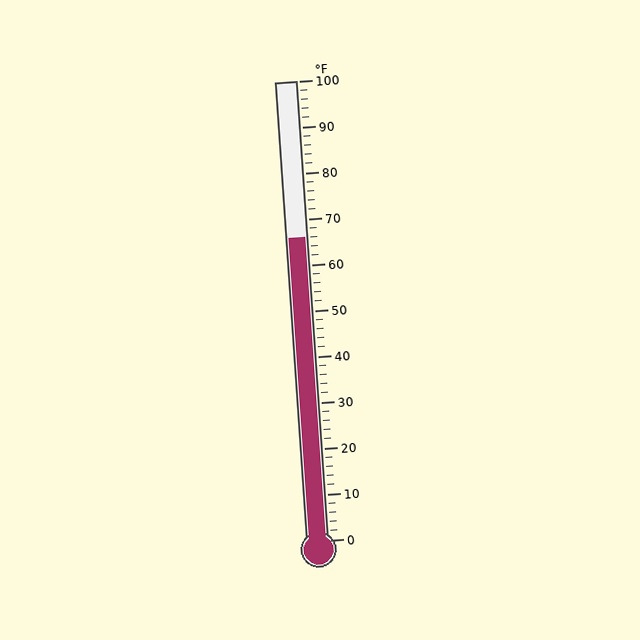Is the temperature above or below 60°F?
The temperature is above 60°F.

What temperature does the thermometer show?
The thermometer shows approximately 66°F.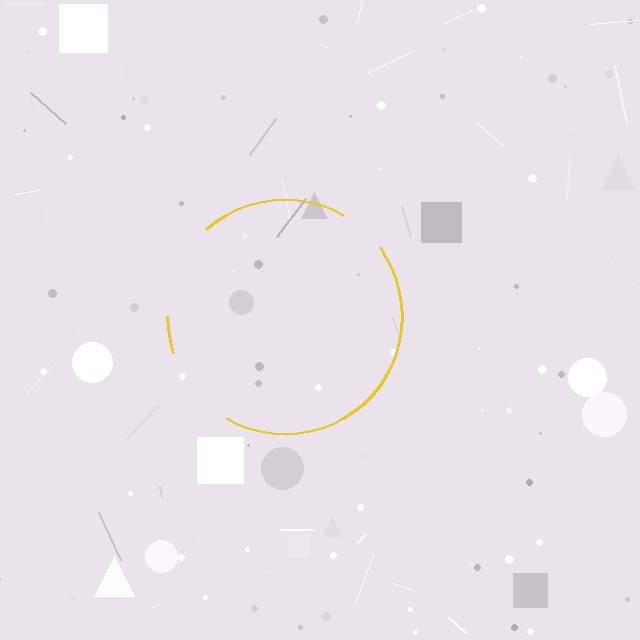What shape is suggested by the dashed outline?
The dashed outline suggests a circle.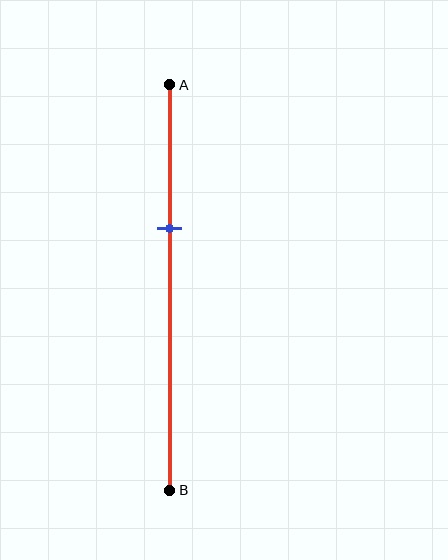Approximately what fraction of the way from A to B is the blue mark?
The blue mark is approximately 35% of the way from A to B.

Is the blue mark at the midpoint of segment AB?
No, the mark is at about 35% from A, not at the 50% midpoint.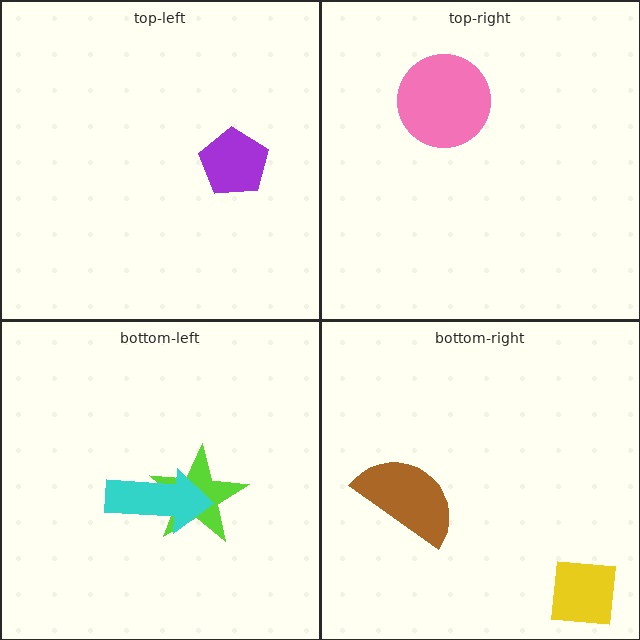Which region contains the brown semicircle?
The bottom-right region.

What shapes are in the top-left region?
The purple pentagon.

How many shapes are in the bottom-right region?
2.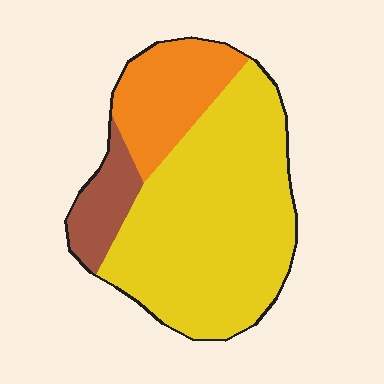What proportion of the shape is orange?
Orange covers 21% of the shape.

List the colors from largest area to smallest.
From largest to smallest: yellow, orange, brown.